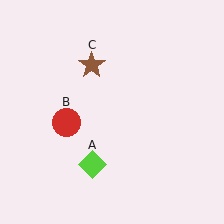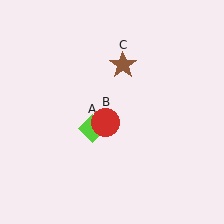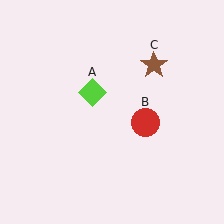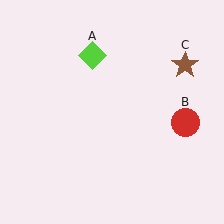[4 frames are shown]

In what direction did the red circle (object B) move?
The red circle (object B) moved right.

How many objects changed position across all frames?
3 objects changed position: lime diamond (object A), red circle (object B), brown star (object C).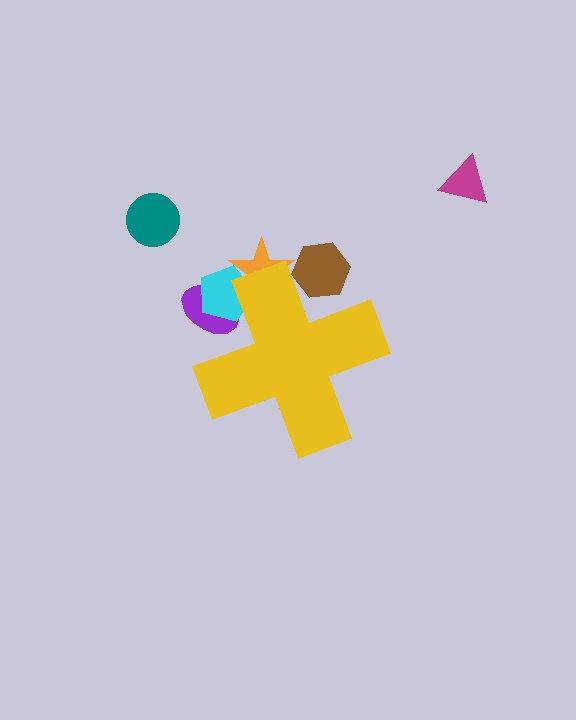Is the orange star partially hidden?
Yes, the orange star is partially hidden behind the yellow cross.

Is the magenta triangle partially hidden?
No, the magenta triangle is fully visible.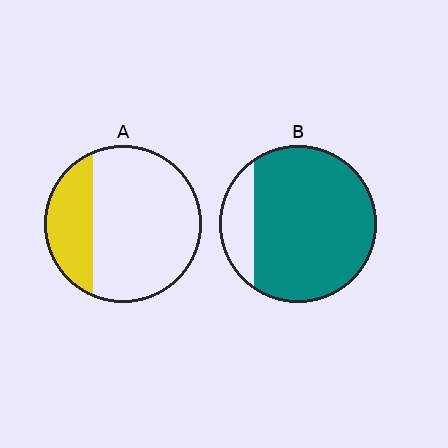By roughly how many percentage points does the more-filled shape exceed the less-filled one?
By roughly 55 percentage points (B over A).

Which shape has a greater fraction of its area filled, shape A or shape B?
Shape B.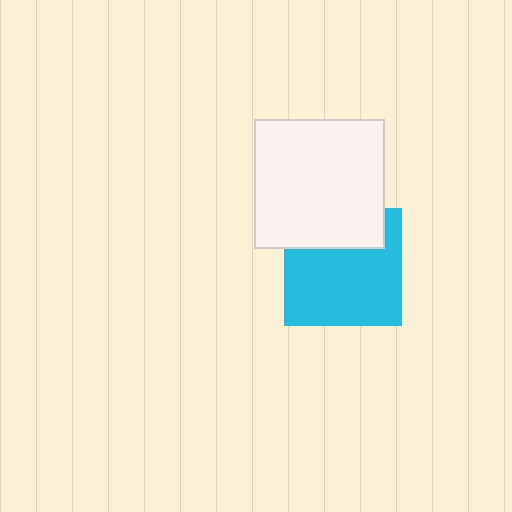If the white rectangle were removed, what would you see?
You would see the complete cyan square.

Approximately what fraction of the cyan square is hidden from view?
Roughly 31% of the cyan square is hidden behind the white rectangle.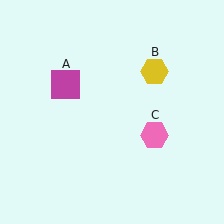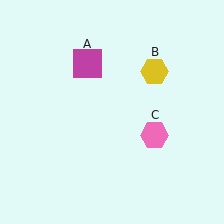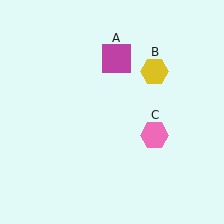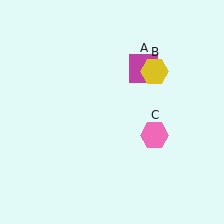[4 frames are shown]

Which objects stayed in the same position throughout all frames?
Yellow hexagon (object B) and pink hexagon (object C) remained stationary.